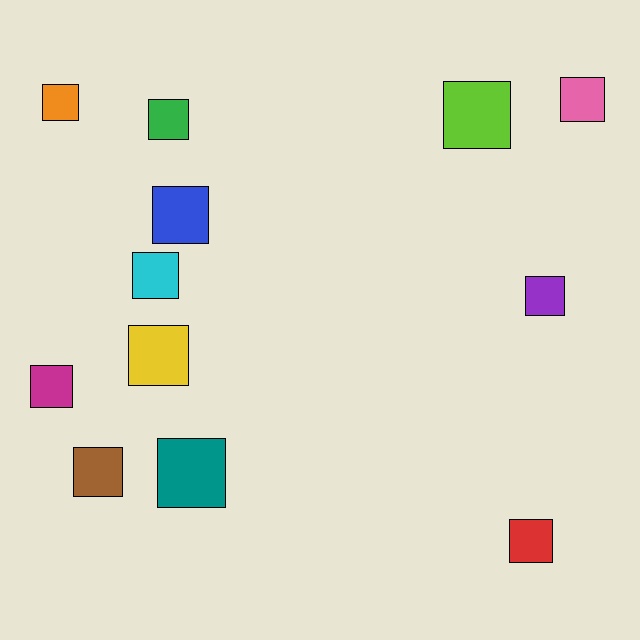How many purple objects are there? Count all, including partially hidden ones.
There is 1 purple object.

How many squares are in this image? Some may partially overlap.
There are 12 squares.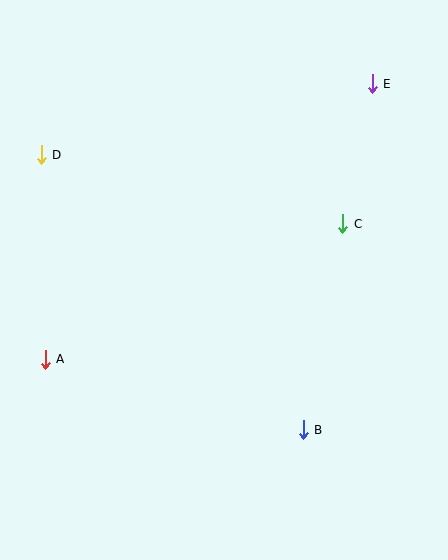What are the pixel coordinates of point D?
Point D is at (41, 155).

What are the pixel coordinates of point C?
Point C is at (343, 224).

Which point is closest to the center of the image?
Point C at (343, 224) is closest to the center.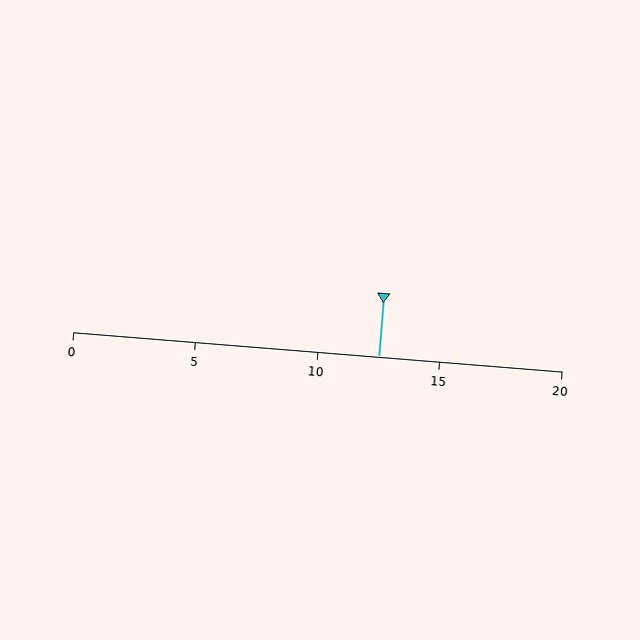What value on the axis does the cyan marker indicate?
The marker indicates approximately 12.5.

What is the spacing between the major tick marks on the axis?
The major ticks are spaced 5 apart.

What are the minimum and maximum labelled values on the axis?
The axis runs from 0 to 20.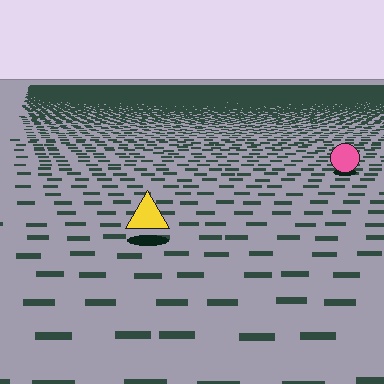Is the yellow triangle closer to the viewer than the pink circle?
Yes. The yellow triangle is closer — you can tell from the texture gradient: the ground texture is coarser near it.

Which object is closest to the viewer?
The yellow triangle is closest. The texture marks near it are larger and more spread out.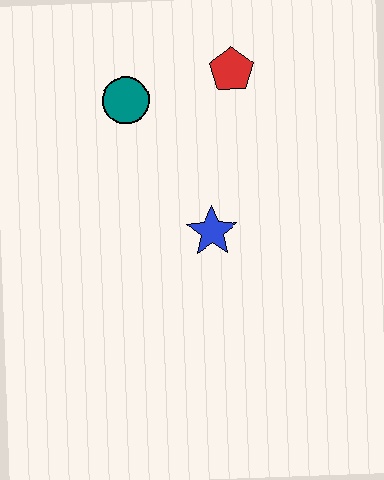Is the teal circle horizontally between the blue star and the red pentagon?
No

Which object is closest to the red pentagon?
The teal circle is closest to the red pentagon.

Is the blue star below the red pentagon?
Yes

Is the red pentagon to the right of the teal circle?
Yes